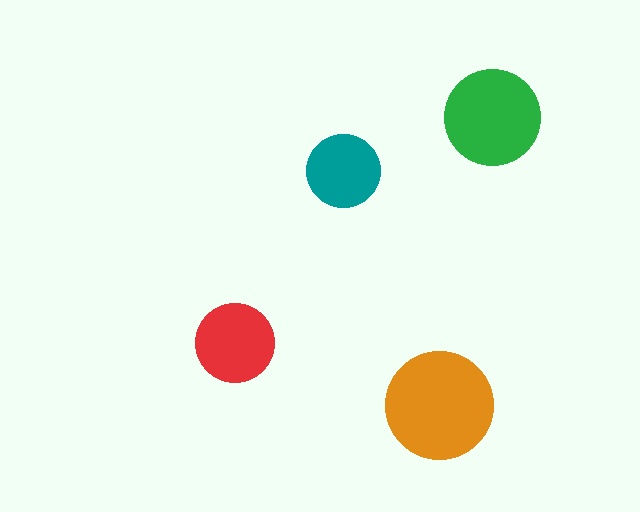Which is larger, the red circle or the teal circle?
The red one.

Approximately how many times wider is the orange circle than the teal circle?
About 1.5 times wider.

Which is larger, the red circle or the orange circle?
The orange one.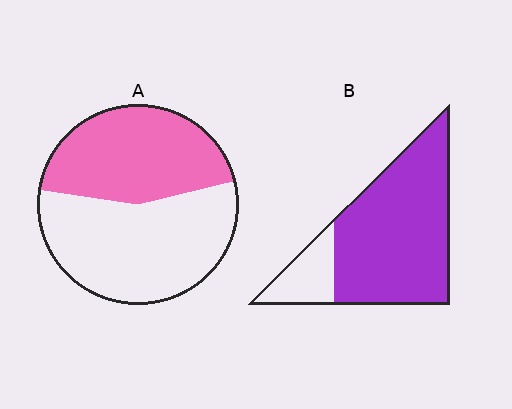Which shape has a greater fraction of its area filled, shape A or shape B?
Shape B.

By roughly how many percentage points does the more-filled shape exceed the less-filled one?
By roughly 40 percentage points (B over A).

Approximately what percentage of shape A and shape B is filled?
A is approximately 45% and B is approximately 80%.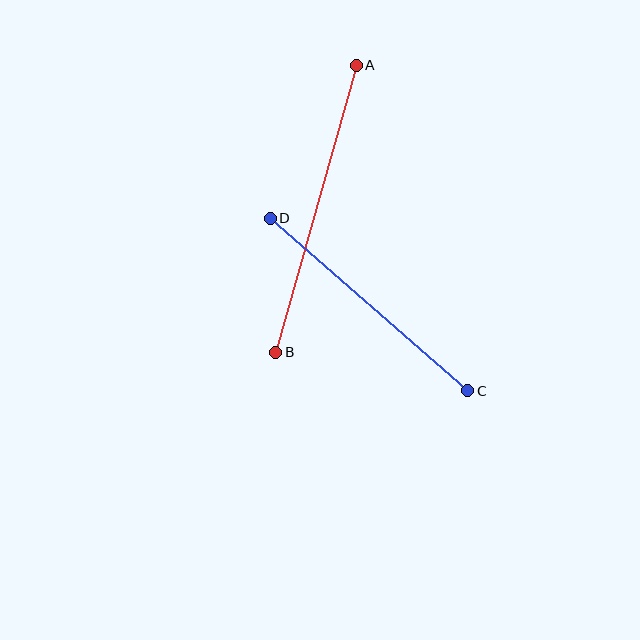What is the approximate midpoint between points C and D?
The midpoint is at approximately (369, 304) pixels.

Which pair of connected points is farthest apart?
Points A and B are farthest apart.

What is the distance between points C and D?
The distance is approximately 262 pixels.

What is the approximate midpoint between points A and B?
The midpoint is at approximately (316, 209) pixels.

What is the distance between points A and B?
The distance is approximately 298 pixels.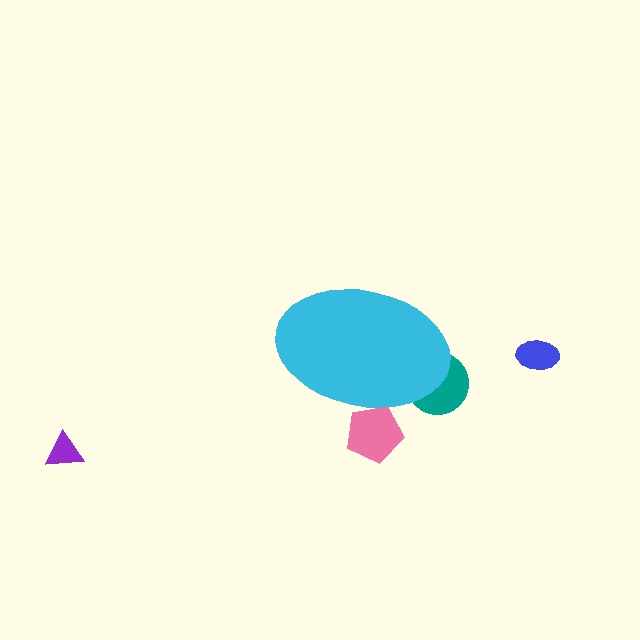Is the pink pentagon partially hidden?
Yes, the pink pentagon is partially hidden behind the cyan ellipse.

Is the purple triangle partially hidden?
No, the purple triangle is fully visible.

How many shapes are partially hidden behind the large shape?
2 shapes are partially hidden.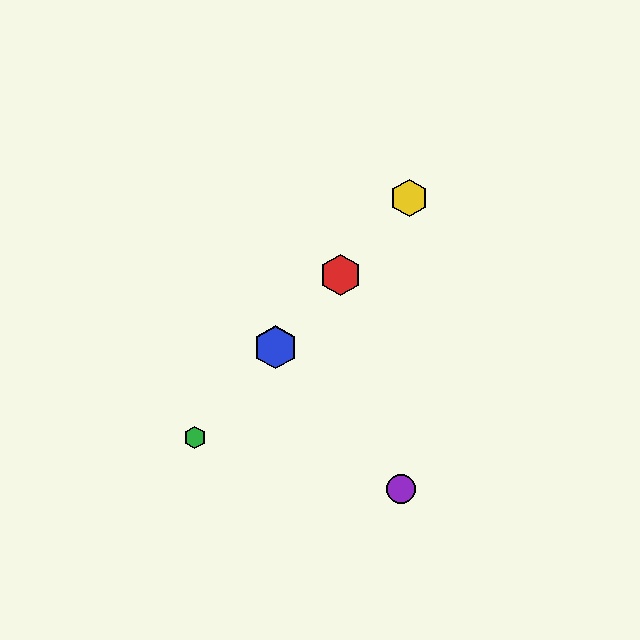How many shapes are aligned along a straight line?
4 shapes (the red hexagon, the blue hexagon, the green hexagon, the yellow hexagon) are aligned along a straight line.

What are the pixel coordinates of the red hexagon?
The red hexagon is at (340, 275).